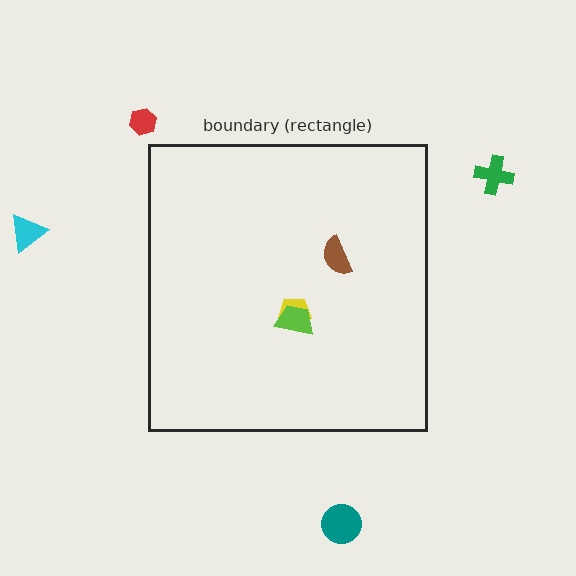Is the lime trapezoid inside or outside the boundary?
Inside.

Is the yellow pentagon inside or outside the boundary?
Inside.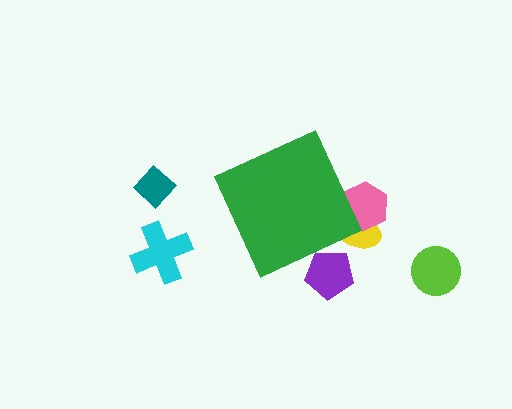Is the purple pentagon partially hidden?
Yes, the purple pentagon is partially hidden behind the green diamond.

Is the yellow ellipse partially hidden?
Yes, the yellow ellipse is partially hidden behind the green diamond.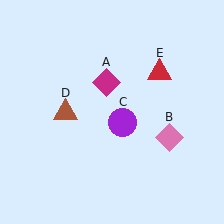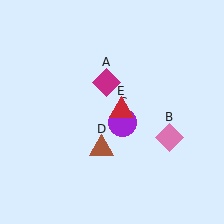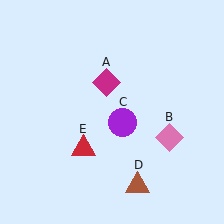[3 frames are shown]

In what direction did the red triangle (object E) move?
The red triangle (object E) moved down and to the left.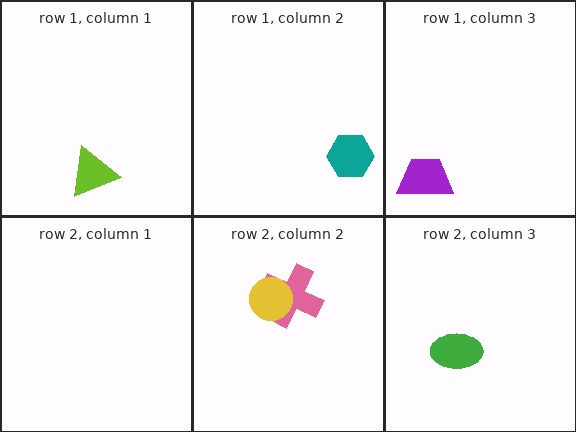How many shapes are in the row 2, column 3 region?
1.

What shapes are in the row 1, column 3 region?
The purple trapezoid.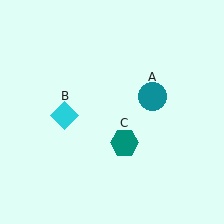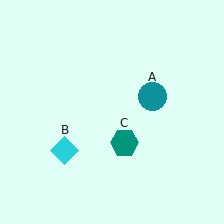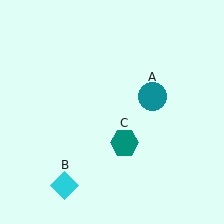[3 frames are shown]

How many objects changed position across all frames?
1 object changed position: cyan diamond (object B).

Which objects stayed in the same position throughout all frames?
Teal circle (object A) and teal hexagon (object C) remained stationary.